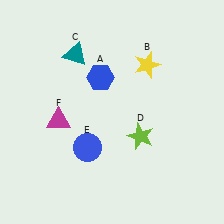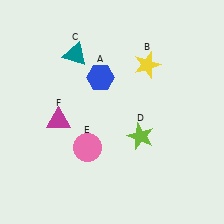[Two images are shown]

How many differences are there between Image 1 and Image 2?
There is 1 difference between the two images.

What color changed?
The circle (E) changed from blue in Image 1 to pink in Image 2.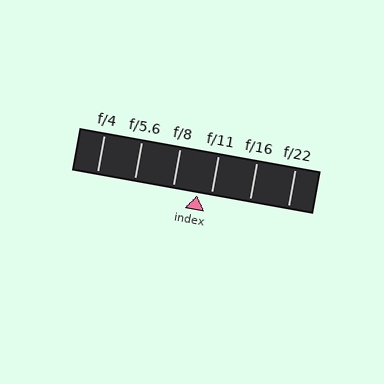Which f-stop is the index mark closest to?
The index mark is closest to f/11.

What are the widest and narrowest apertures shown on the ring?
The widest aperture shown is f/4 and the narrowest is f/22.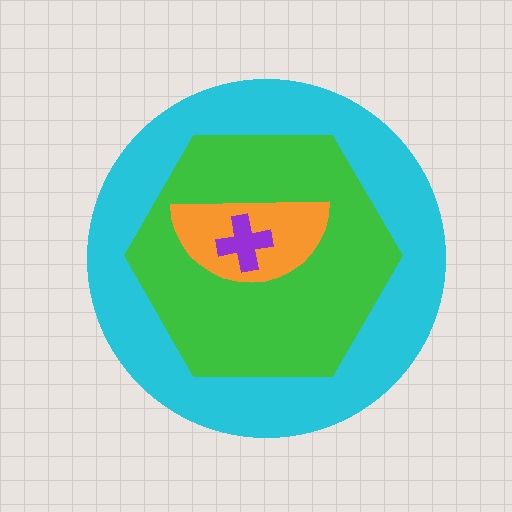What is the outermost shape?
The cyan circle.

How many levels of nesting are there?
4.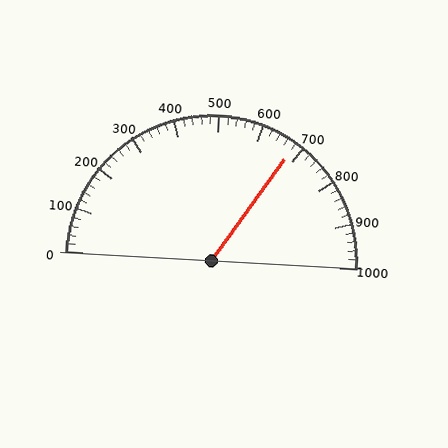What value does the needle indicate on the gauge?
The needle indicates approximately 680.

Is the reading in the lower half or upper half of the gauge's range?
The reading is in the upper half of the range (0 to 1000).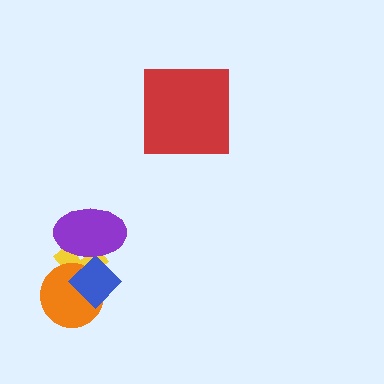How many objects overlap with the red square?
0 objects overlap with the red square.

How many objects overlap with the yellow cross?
3 objects overlap with the yellow cross.